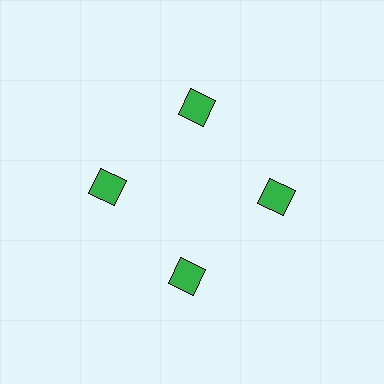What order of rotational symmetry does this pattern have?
This pattern has 4-fold rotational symmetry.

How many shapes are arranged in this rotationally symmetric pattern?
There are 4 shapes, arranged in 4 groups of 1.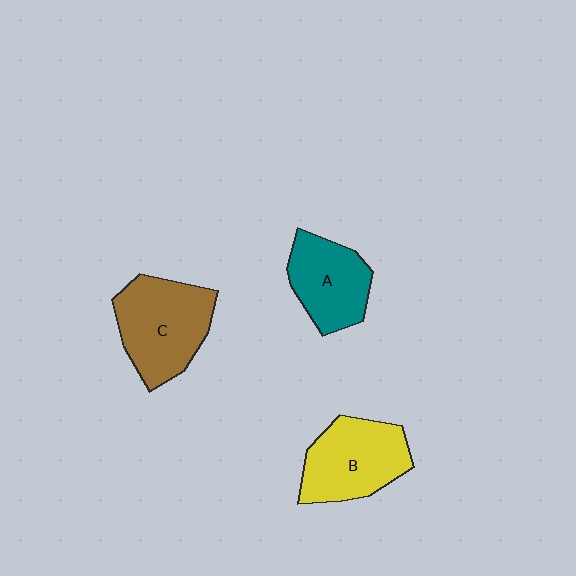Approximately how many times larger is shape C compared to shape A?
Approximately 1.3 times.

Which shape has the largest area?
Shape C (brown).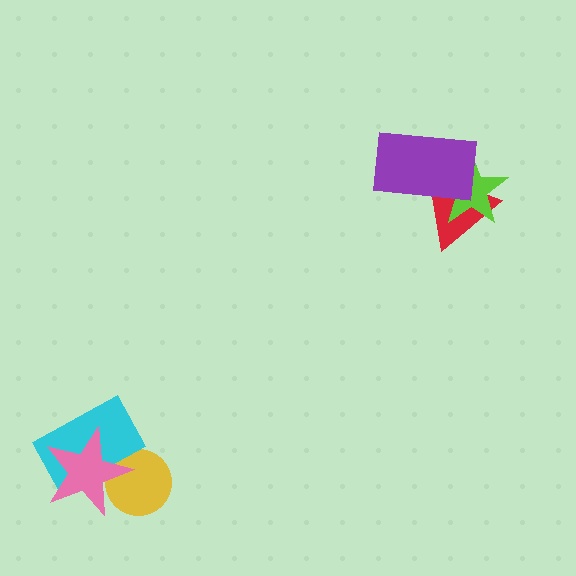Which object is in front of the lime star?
The purple rectangle is in front of the lime star.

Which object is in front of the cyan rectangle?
The pink star is in front of the cyan rectangle.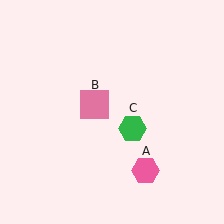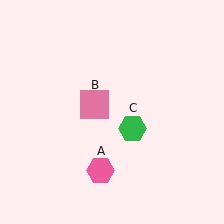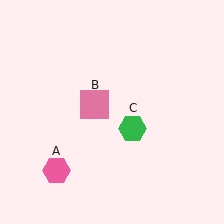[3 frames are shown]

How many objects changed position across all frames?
1 object changed position: pink hexagon (object A).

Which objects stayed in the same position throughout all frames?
Pink square (object B) and green hexagon (object C) remained stationary.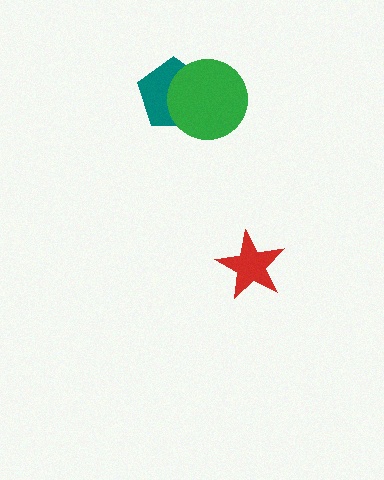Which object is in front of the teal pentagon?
The green circle is in front of the teal pentagon.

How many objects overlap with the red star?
0 objects overlap with the red star.